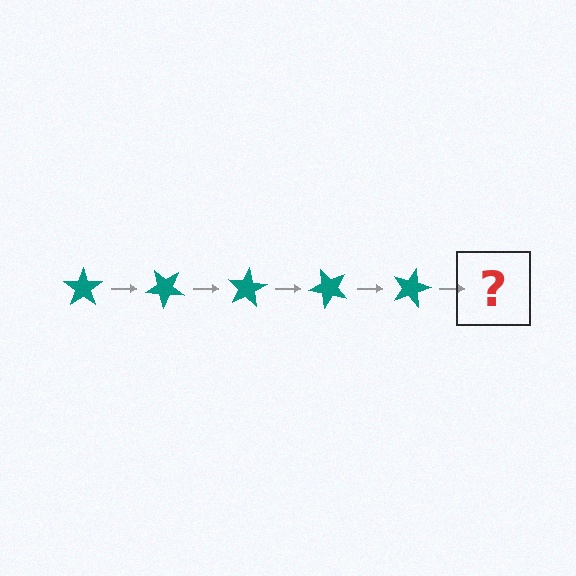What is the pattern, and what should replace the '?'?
The pattern is that the star rotates 40 degrees each step. The '?' should be a teal star rotated 200 degrees.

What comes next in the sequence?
The next element should be a teal star rotated 200 degrees.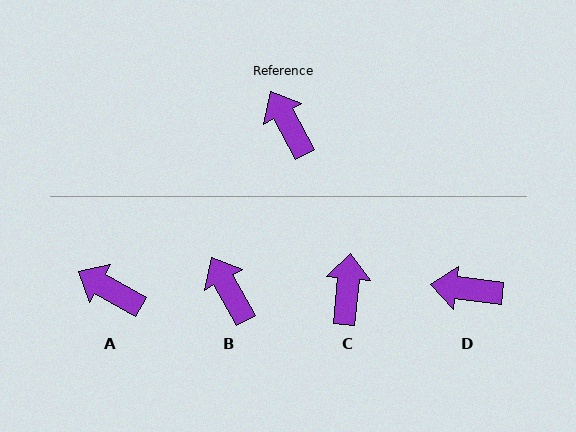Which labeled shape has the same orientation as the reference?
B.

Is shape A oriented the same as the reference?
No, it is off by about 32 degrees.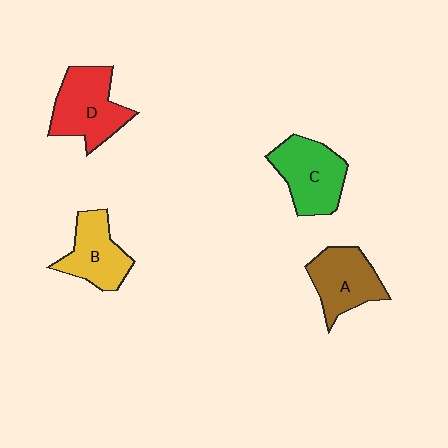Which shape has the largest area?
Shape D (red).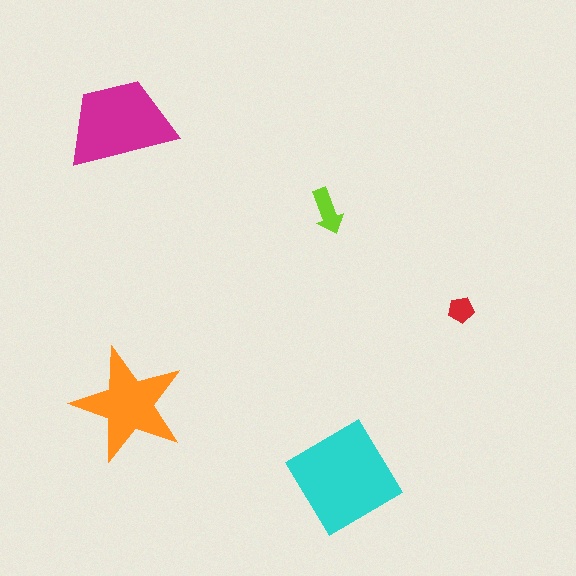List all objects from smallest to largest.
The red pentagon, the lime arrow, the orange star, the magenta trapezoid, the cyan diamond.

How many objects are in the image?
There are 5 objects in the image.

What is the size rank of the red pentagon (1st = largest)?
5th.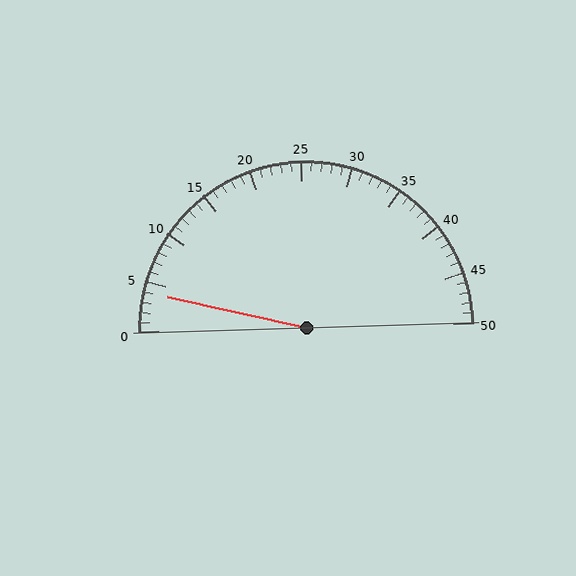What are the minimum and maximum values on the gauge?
The gauge ranges from 0 to 50.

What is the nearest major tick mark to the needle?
The nearest major tick mark is 5.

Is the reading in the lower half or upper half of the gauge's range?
The reading is in the lower half of the range (0 to 50).